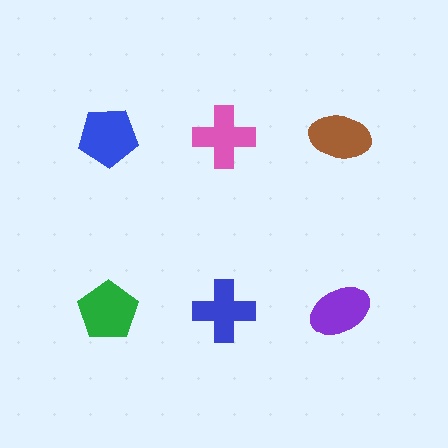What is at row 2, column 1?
A green pentagon.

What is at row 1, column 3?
A brown ellipse.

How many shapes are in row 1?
3 shapes.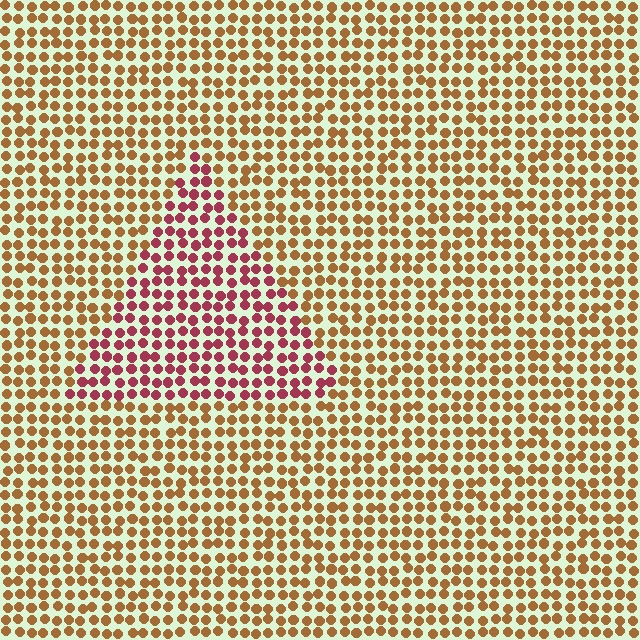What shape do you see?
I see a triangle.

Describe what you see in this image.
The image is filled with small brown elements in a uniform arrangement. A triangle-shaped region is visible where the elements are tinted to a slightly different hue, forming a subtle color boundary.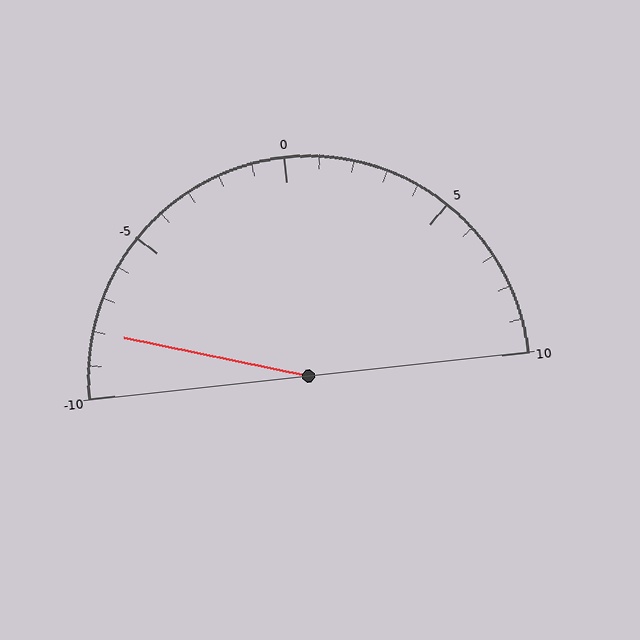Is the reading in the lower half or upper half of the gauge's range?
The reading is in the lower half of the range (-10 to 10).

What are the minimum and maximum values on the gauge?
The gauge ranges from -10 to 10.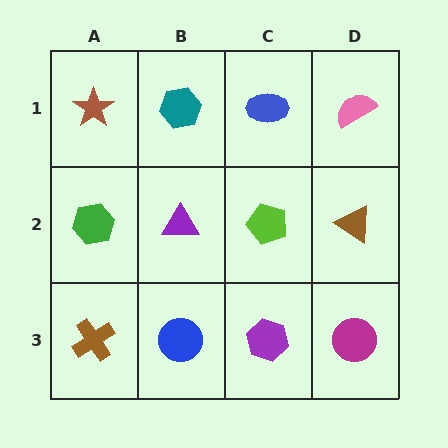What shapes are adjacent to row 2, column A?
A brown star (row 1, column A), a brown cross (row 3, column A), a purple triangle (row 2, column B).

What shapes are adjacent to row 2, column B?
A teal hexagon (row 1, column B), a blue circle (row 3, column B), a green hexagon (row 2, column A), a lime pentagon (row 2, column C).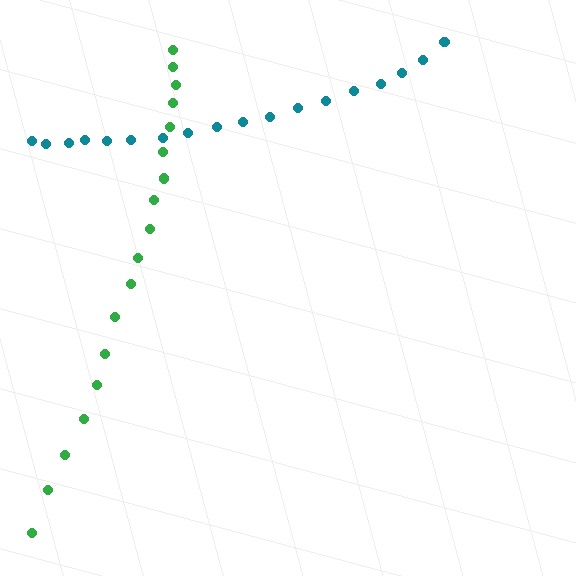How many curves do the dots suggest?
There are 2 distinct paths.